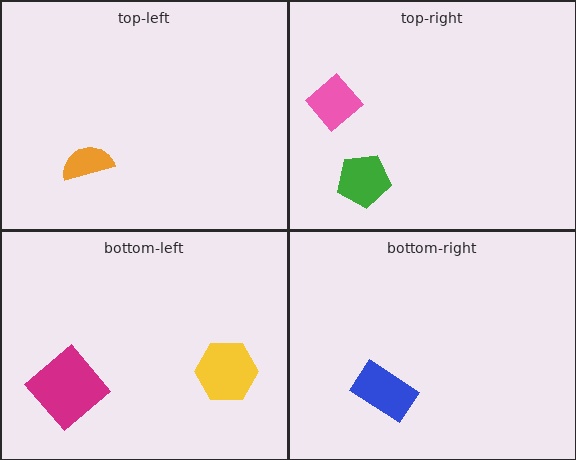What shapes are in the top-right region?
The pink diamond, the green pentagon.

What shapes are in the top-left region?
The orange semicircle.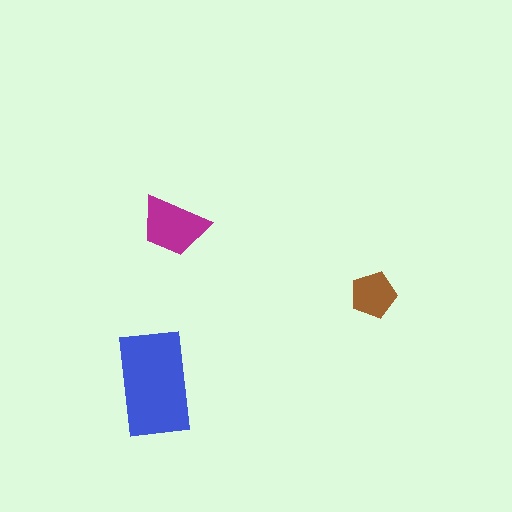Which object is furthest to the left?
The blue rectangle is leftmost.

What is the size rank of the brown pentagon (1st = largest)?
3rd.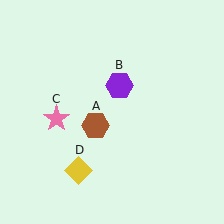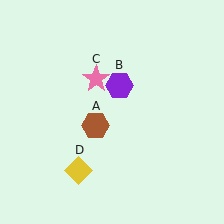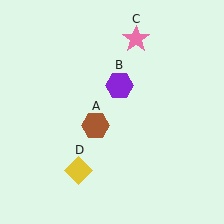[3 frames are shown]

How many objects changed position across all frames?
1 object changed position: pink star (object C).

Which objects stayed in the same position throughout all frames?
Brown hexagon (object A) and purple hexagon (object B) and yellow diamond (object D) remained stationary.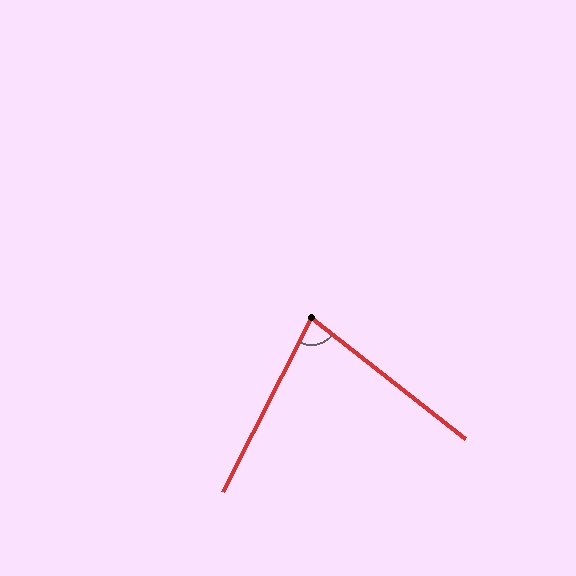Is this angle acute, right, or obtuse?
It is acute.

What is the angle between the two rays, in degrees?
Approximately 79 degrees.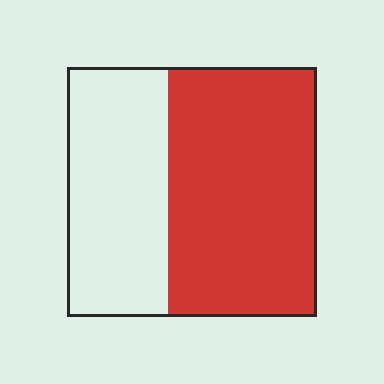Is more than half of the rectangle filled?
Yes.